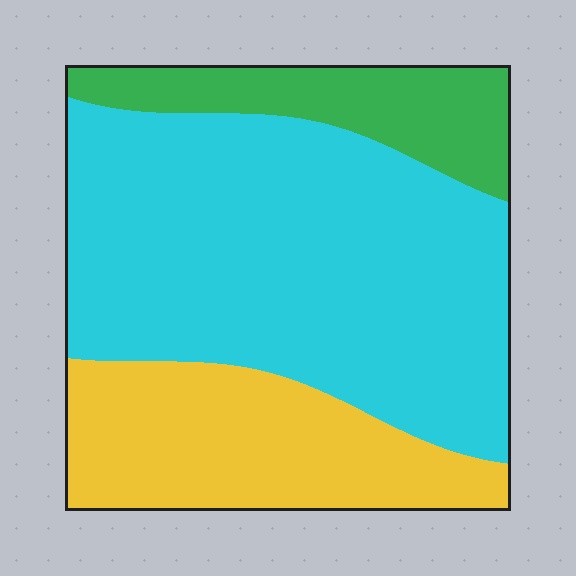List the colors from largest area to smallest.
From largest to smallest: cyan, yellow, green.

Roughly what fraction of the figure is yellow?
Yellow takes up about one quarter (1/4) of the figure.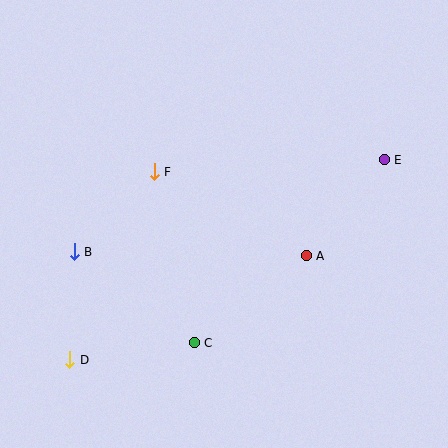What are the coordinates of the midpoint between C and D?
The midpoint between C and D is at (132, 351).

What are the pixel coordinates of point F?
Point F is at (154, 172).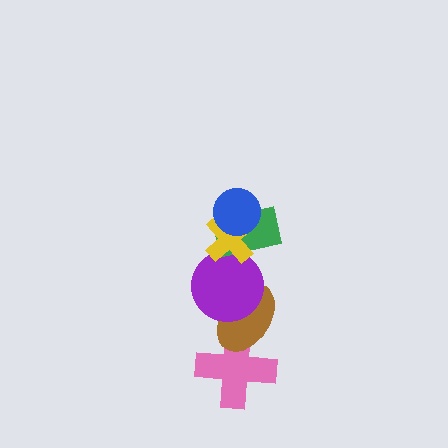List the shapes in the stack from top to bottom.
From top to bottom: the blue circle, the yellow cross, the green rectangle, the purple circle, the brown ellipse, the pink cross.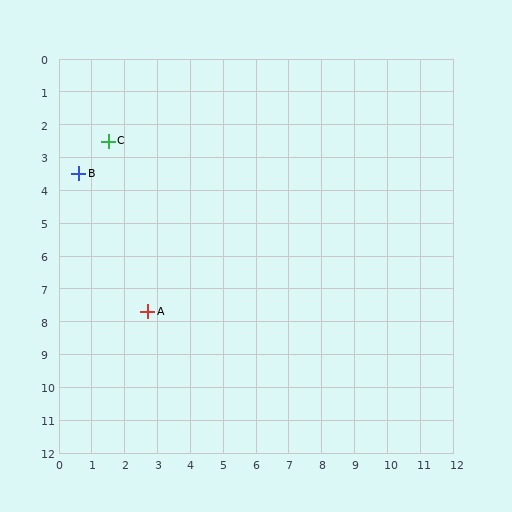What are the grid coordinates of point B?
Point B is at approximately (0.6, 3.5).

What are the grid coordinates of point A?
Point A is at approximately (2.7, 7.7).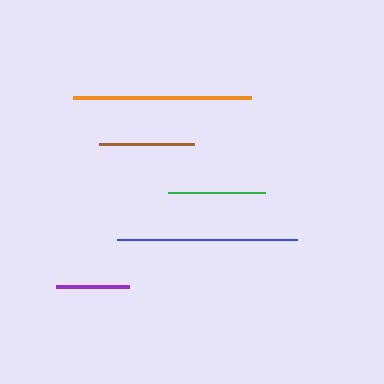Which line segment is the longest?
The blue line is the longest at approximately 181 pixels.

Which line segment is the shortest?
The purple line is the shortest at approximately 73 pixels.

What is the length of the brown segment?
The brown segment is approximately 95 pixels long.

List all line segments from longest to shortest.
From longest to shortest: blue, orange, green, brown, purple.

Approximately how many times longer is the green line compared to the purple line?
The green line is approximately 1.3 times the length of the purple line.